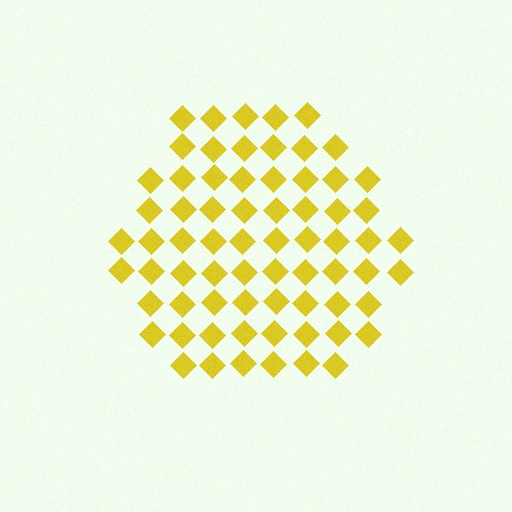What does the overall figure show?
The overall figure shows a hexagon.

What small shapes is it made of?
It is made of small diamonds.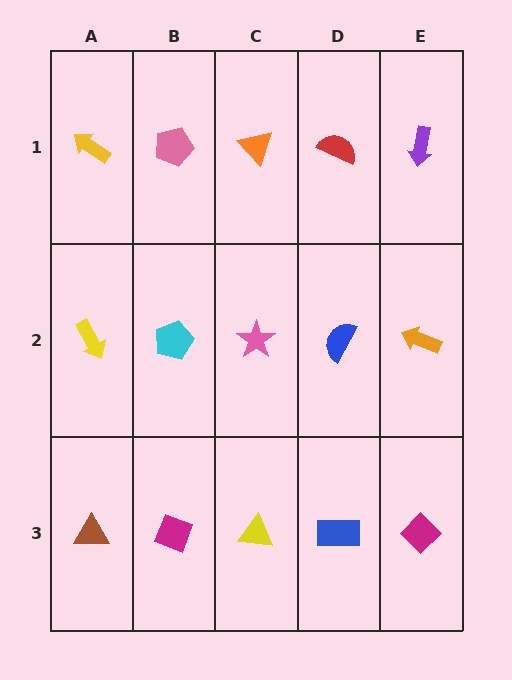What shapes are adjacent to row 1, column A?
A yellow arrow (row 2, column A), a pink pentagon (row 1, column B).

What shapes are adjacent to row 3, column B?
A cyan pentagon (row 2, column B), a brown triangle (row 3, column A), a yellow triangle (row 3, column C).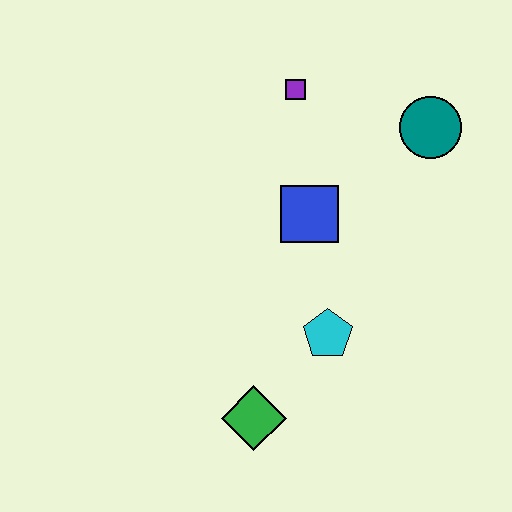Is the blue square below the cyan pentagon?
No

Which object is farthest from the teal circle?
The green diamond is farthest from the teal circle.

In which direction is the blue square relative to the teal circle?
The blue square is to the left of the teal circle.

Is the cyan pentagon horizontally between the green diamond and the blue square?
No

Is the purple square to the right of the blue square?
No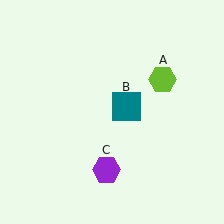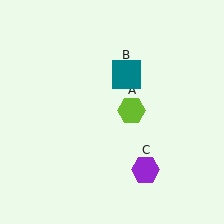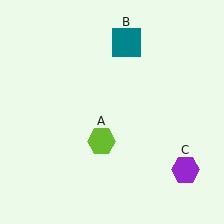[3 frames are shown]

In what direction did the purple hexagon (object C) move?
The purple hexagon (object C) moved right.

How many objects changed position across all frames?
3 objects changed position: lime hexagon (object A), teal square (object B), purple hexagon (object C).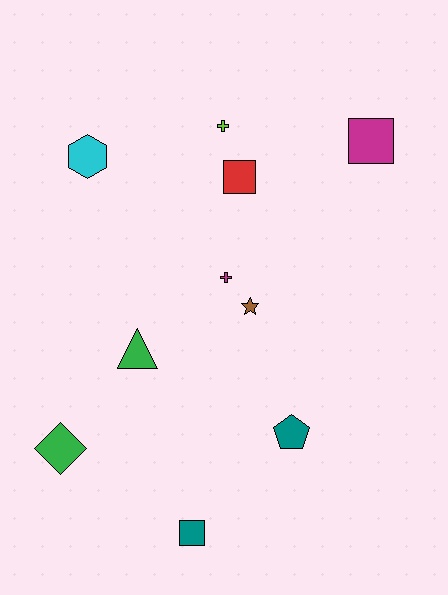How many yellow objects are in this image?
There are no yellow objects.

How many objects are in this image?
There are 10 objects.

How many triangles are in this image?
There is 1 triangle.